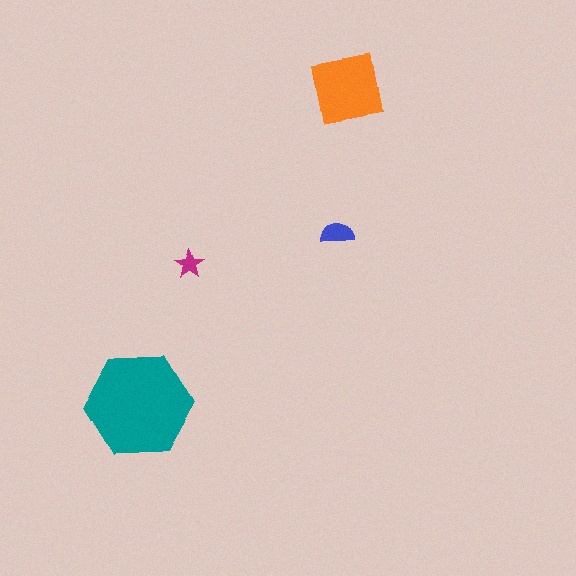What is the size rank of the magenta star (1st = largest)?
4th.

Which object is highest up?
The orange square is topmost.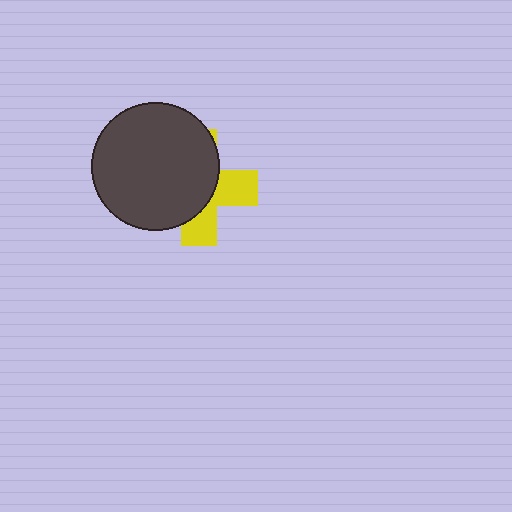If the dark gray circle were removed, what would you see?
You would see the complete yellow cross.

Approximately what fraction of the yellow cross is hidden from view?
Roughly 62% of the yellow cross is hidden behind the dark gray circle.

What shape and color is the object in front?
The object in front is a dark gray circle.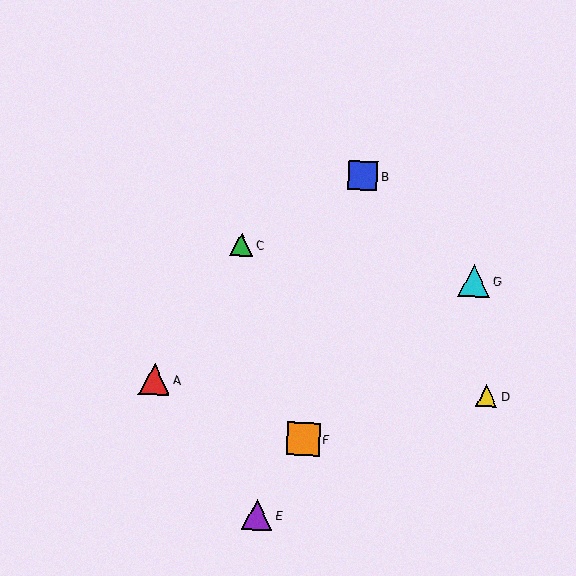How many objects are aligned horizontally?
2 objects (A, D) are aligned horizontally.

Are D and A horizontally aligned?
Yes, both are at y≈396.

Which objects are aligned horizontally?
Objects A, D are aligned horizontally.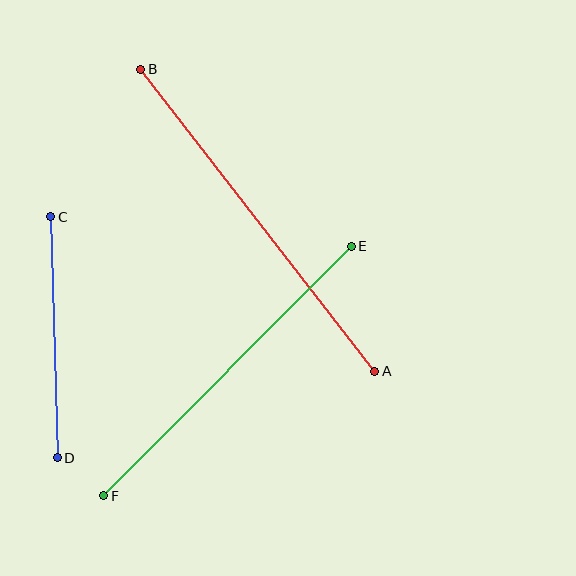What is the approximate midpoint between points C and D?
The midpoint is at approximately (54, 337) pixels.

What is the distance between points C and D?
The distance is approximately 241 pixels.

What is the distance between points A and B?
The distance is approximately 382 pixels.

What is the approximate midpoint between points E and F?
The midpoint is at approximately (228, 371) pixels.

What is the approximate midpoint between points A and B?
The midpoint is at approximately (258, 220) pixels.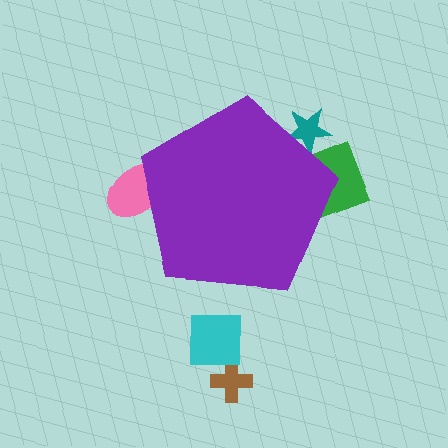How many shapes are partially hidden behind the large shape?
3 shapes are partially hidden.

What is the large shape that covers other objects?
A purple pentagon.